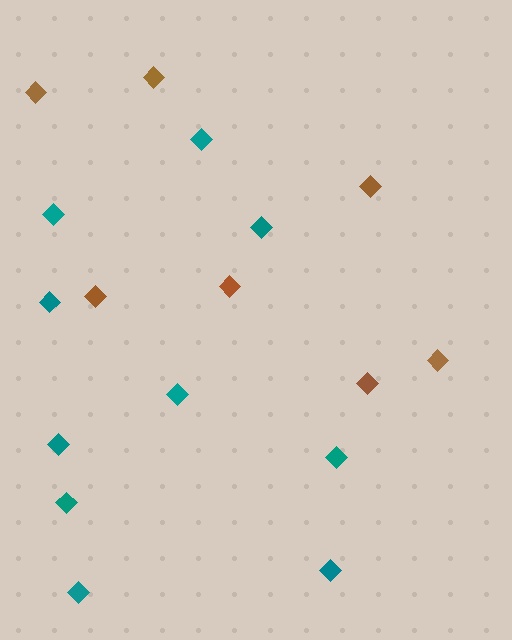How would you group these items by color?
There are 2 groups: one group of teal diamonds (10) and one group of brown diamonds (7).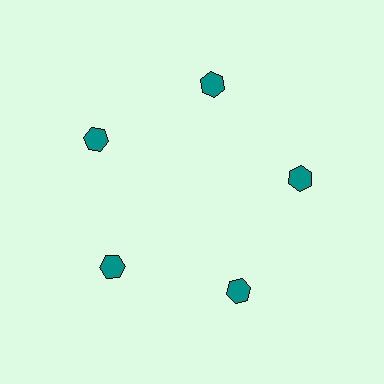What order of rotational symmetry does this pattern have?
This pattern has 5-fold rotational symmetry.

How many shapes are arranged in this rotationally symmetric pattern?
There are 5 shapes, arranged in 5 groups of 1.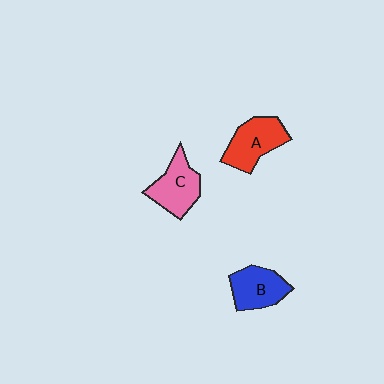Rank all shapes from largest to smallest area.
From largest to smallest: A (red), C (pink), B (blue).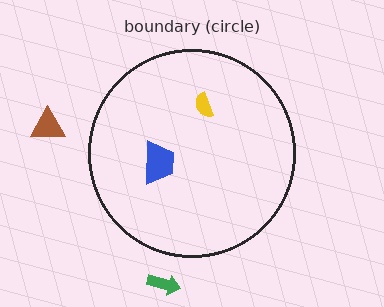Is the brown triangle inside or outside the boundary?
Outside.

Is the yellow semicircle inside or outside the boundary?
Inside.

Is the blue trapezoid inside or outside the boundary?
Inside.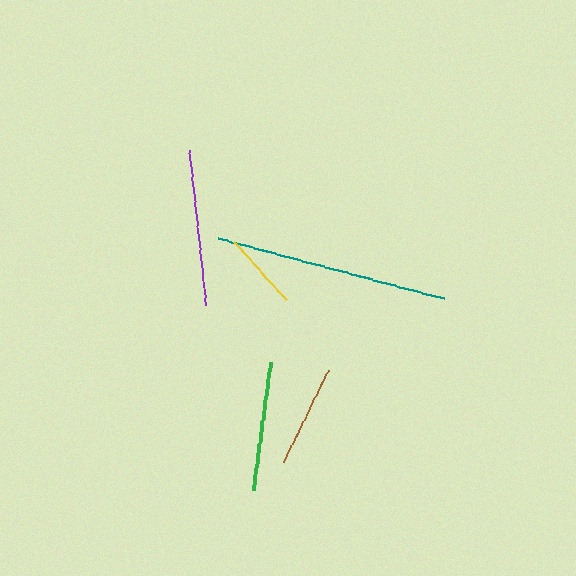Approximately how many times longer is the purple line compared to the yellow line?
The purple line is approximately 2.0 times the length of the yellow line.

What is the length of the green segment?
The green segment is approximately 129 pixels long.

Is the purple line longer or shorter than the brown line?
The purple line is longer than the brown line.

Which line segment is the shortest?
The yellow line is the shortest at approximately 79 pixels.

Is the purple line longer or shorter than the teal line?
The teal line is longer than the purple line.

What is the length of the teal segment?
The teal segment is approximately 234 pixels long.